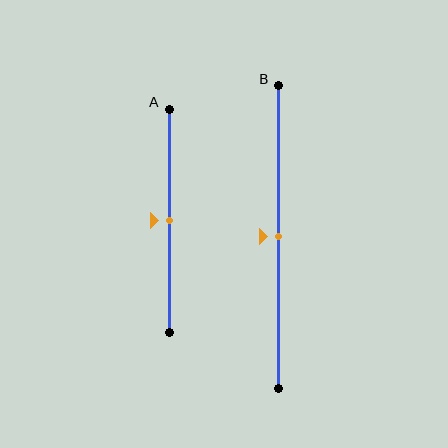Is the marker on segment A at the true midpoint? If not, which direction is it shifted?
Yes, the marker on segment A is at the true midpoint.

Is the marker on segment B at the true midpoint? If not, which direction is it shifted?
Yes, the marker on segment B is at the true midpoint.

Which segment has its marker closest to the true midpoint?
Segment A has its marker closest to the true midpoint.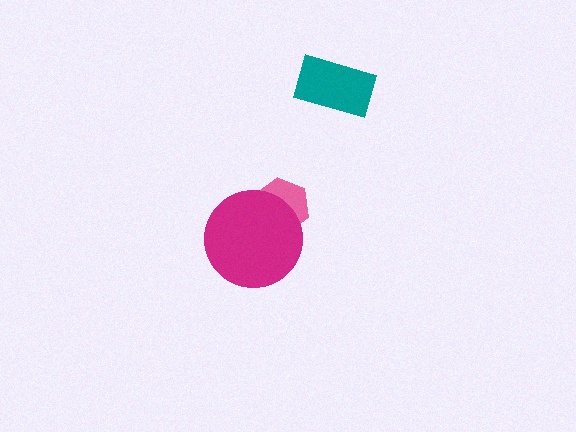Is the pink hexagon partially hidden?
Yes, it is partially covered by another shape.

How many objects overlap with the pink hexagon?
1 object overlaps with the pink hexagon.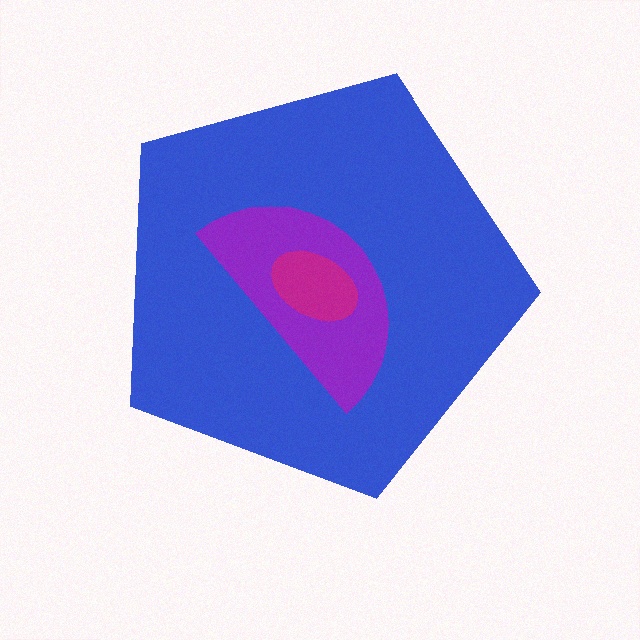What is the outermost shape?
The blue pentagon.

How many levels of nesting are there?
3.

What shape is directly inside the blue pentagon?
The purple semicircle.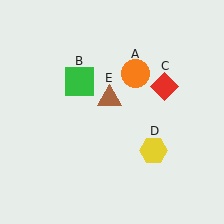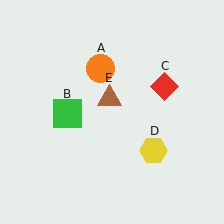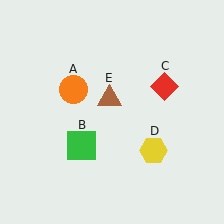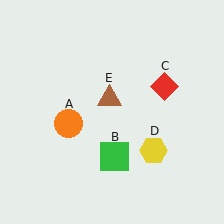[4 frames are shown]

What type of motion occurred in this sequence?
The orange circle (object A), green square (object B) rotated counterclockwise around the center of the scene.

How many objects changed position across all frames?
2 objects changed position: orange circle (object A), green square (object B).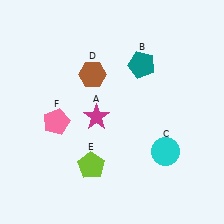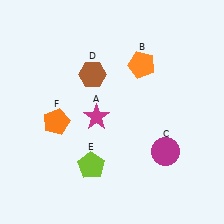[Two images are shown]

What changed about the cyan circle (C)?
In Image 1, C is cyan. In Image 2, it changed to magenta.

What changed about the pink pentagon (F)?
In Image 1, F is pink. In Image 2, it changed to orange.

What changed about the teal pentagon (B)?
In Image 1, B is teal. In Image 2, it changed to orange.